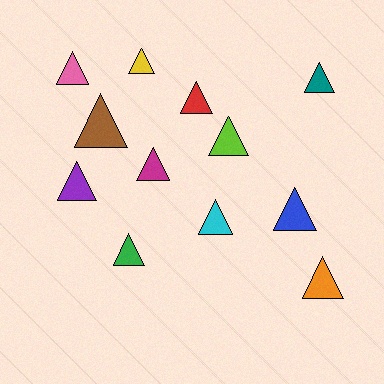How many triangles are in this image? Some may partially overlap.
There are 12 triangles.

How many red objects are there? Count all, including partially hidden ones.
There is 1 red object.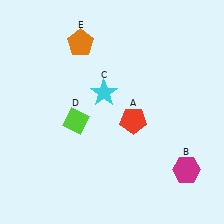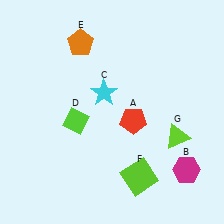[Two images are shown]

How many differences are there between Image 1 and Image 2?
There are 2 differences between the two images.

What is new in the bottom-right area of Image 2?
A lime triangle (G) was added in the bottom-right area of Image 2.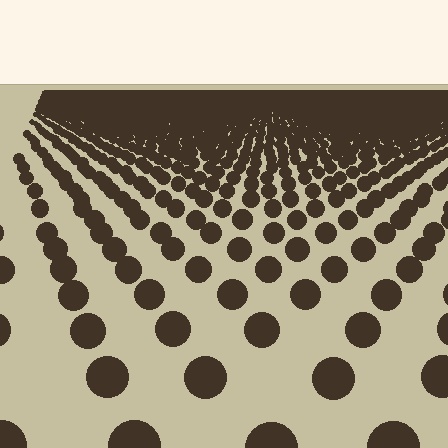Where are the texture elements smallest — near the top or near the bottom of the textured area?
Near the top.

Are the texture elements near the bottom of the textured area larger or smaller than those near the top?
Larger. Near the bottom, elements are closer to the viewer and appear at a bigger on-screen size.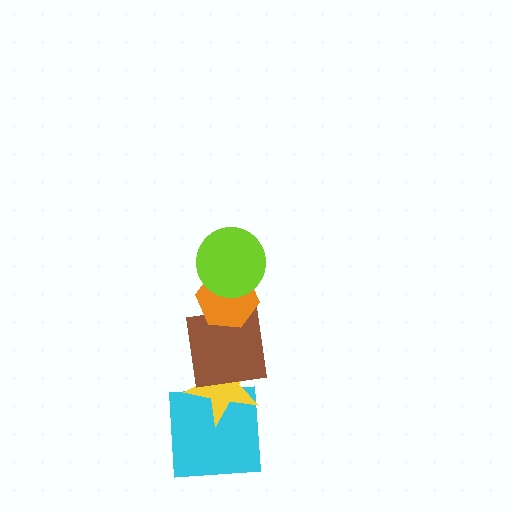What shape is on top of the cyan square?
The yellow star is on top of the cyan square.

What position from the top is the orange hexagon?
The orange hexagon is 2nd from the top.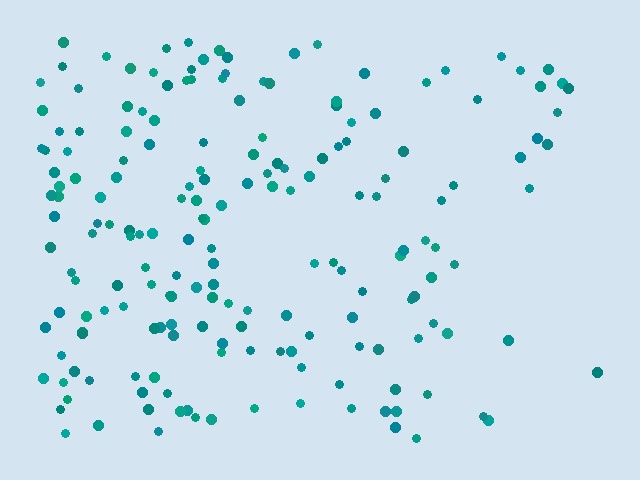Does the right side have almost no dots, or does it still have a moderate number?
Still a moderate number, just noticeably fewer than the left.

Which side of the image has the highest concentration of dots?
The left.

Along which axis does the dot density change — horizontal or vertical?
Horizontal.